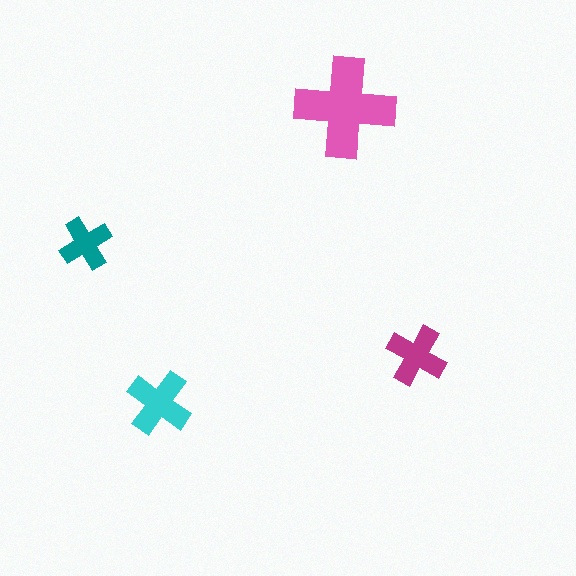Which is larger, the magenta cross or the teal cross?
The magenta one.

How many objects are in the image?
There are 4 objects in the image.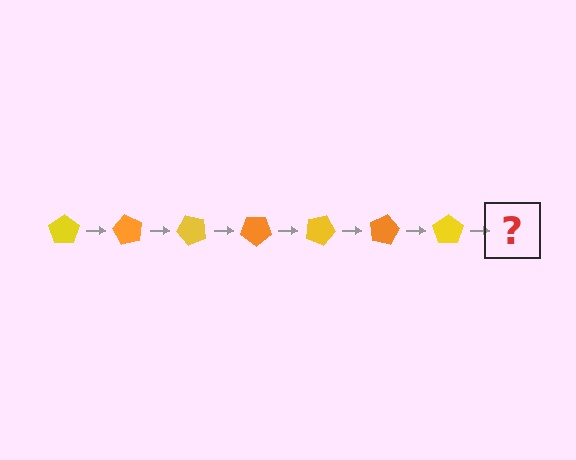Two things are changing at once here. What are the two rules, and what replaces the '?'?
The two rules are that it rotates 60 degrees each step and the color cycles through yellow and orange. The '?' should be an orange pentagon, rotated 420 degrees from the start.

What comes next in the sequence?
The next element should be an orange pentagon, rotated 420 degrees from the start.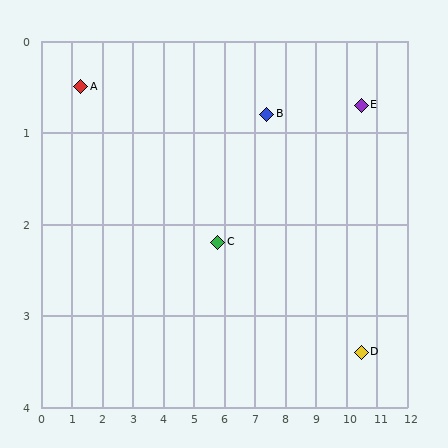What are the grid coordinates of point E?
Point E is at approximately (10.5, 0.7).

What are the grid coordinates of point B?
Point B is at approximately (7.4, 0.8).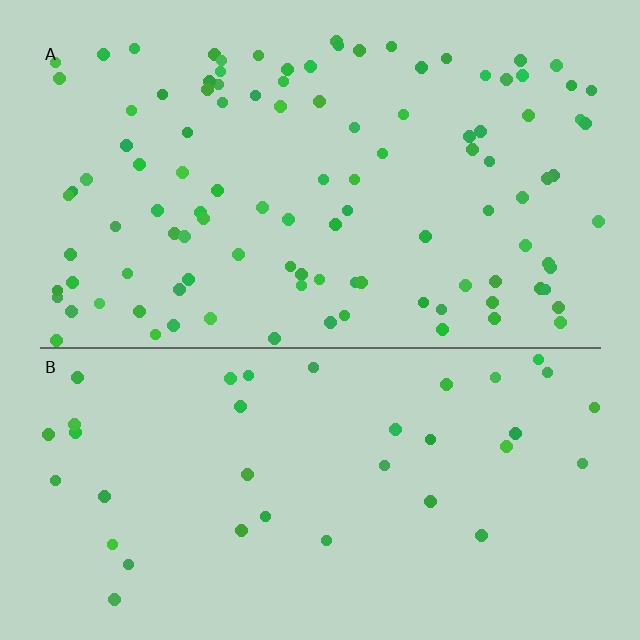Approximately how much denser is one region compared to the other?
Approximately 2.9× — region A over region B.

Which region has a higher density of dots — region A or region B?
A (the top).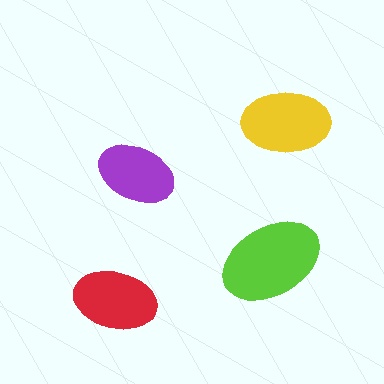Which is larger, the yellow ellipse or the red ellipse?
The yellow one.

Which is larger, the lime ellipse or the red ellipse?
The lime one.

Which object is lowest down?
The red ellipse is bottommost.